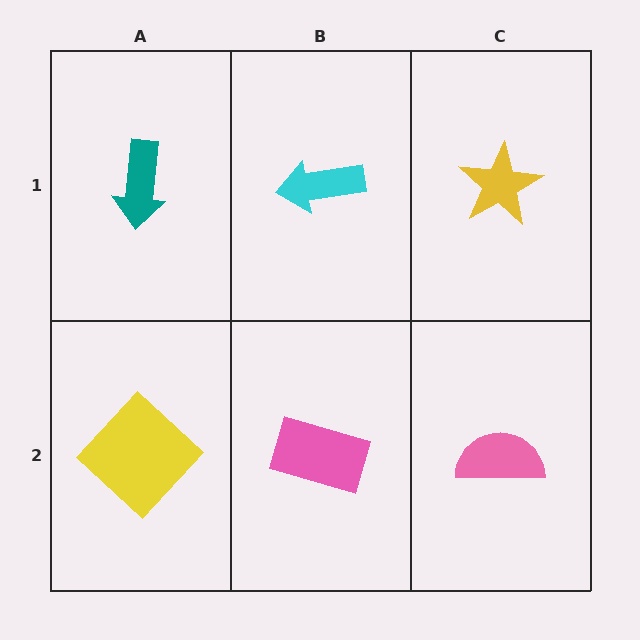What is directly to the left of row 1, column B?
A teal arrow.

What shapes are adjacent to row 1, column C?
A pink semicircle (row 2, column C), a cyan arrow (row 1, column B).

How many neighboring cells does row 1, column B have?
3.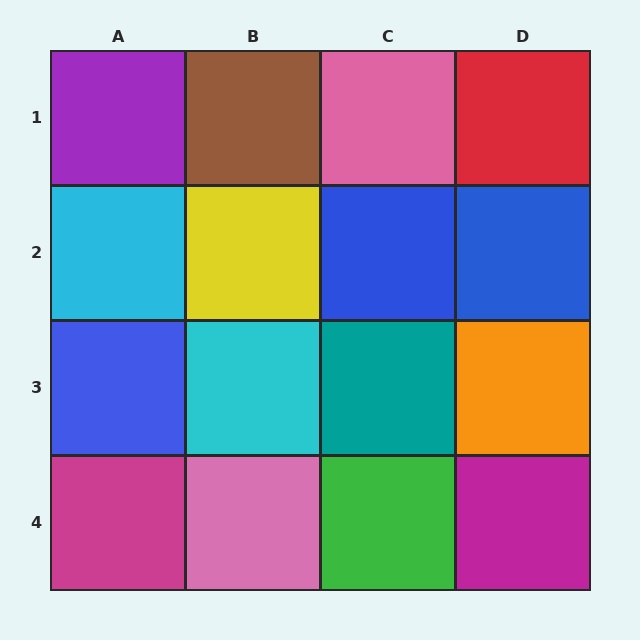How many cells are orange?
1 cell is orange.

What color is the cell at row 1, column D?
Red.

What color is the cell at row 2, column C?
Blue.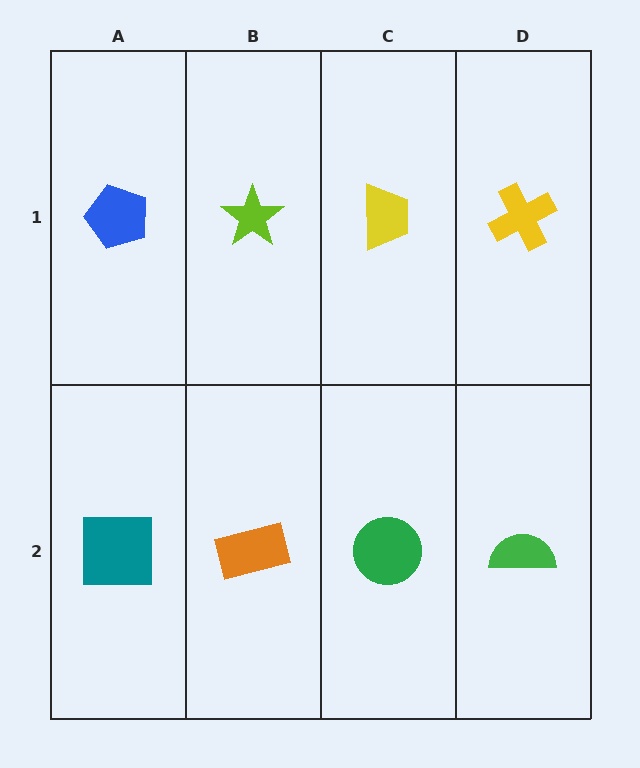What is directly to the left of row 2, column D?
A green circle.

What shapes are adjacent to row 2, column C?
A yellow trapezoid (row 1, column C), an orange rectangle (row 2, column B), a green semicircle (row 2, column D).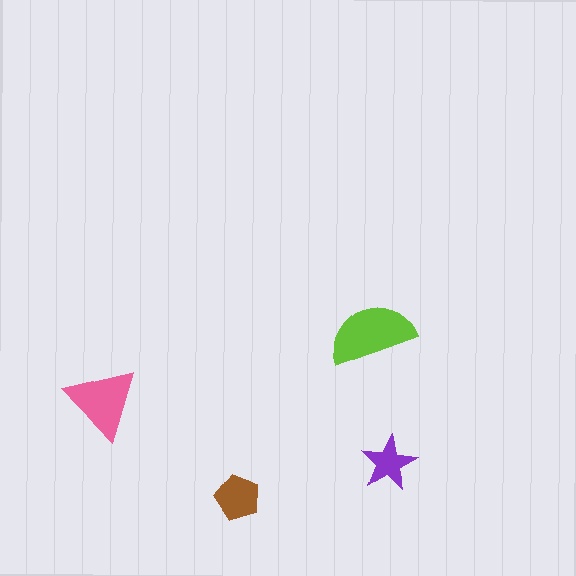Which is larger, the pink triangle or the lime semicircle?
The lime semicircle.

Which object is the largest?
The lime semicircle.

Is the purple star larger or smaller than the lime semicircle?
Smaller.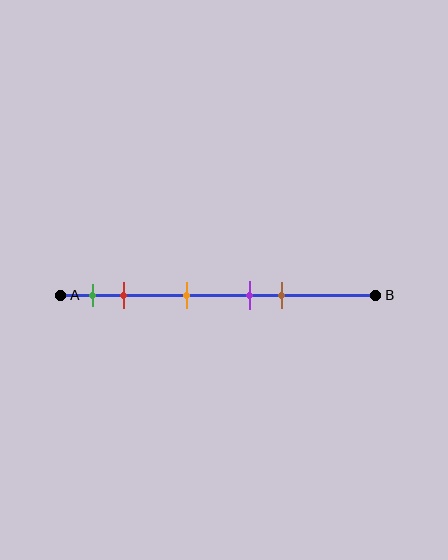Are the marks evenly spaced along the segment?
No, the marks are not evenly spaced.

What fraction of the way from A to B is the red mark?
The red mark is approximately 20% (0.2) of the way from A to B.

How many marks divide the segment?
There are 5 marks dividing the segment.